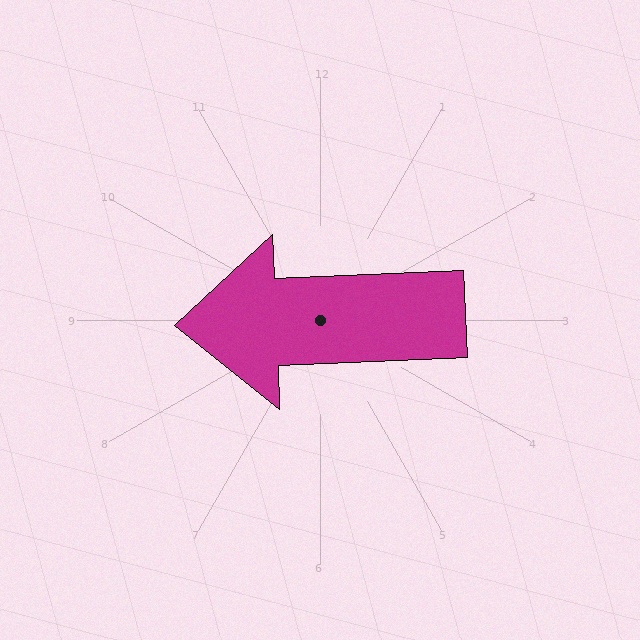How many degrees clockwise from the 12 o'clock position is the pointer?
Approximately 268 degrees.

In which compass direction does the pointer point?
West.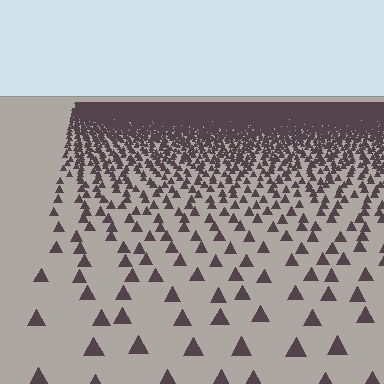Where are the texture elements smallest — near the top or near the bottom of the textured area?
Near the top.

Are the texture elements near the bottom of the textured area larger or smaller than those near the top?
Larger. Near the bottom, elements are closer to the viewer and appear at a bigger on-screen size.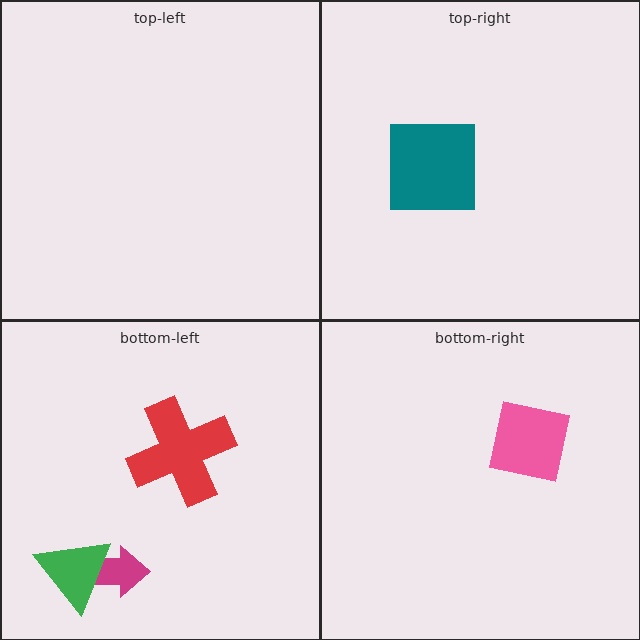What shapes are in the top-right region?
The teal square.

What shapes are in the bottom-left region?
The magenta arrow, the red cross, the green triangle.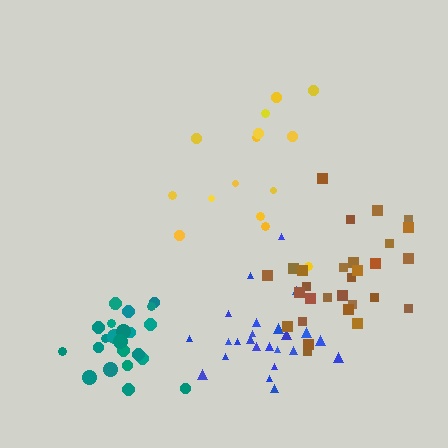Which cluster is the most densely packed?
Teal.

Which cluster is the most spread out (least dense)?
Yellow.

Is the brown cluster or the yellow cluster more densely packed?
Brown.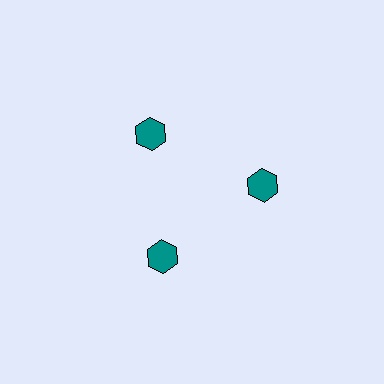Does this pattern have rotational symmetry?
Yes, this pattern has 3-fold rotational symmetry. It looks the same after rotating 120 degrees around the center.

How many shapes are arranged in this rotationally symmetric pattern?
There are 3 shapes, arranged in 3 groups of 1.